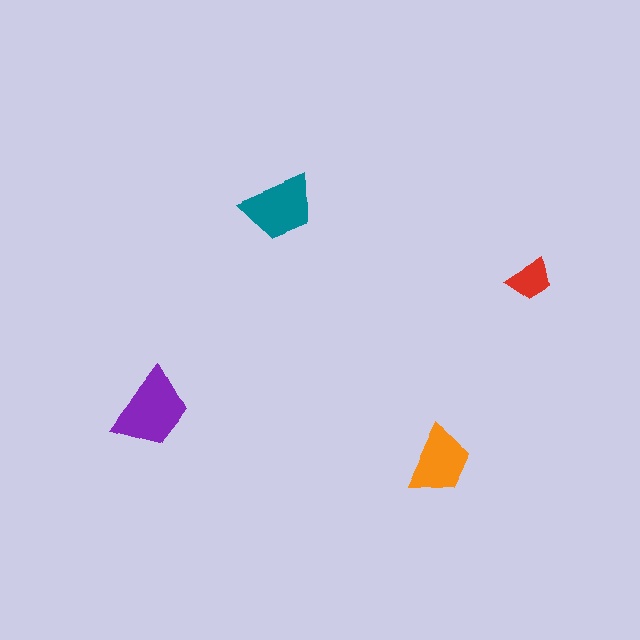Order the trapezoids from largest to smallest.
the purple one, the teal one, the orange one, the red one.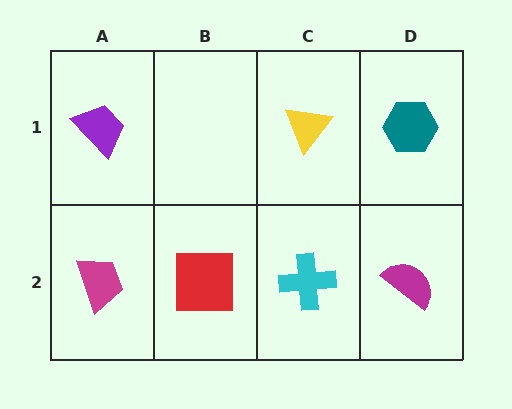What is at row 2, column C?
A cyan cross.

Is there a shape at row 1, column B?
No, that cell is empty.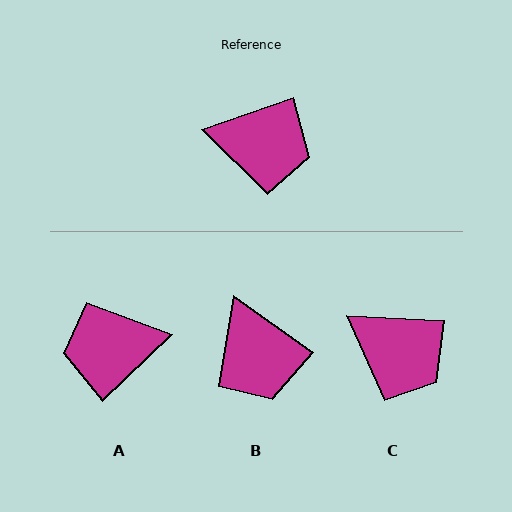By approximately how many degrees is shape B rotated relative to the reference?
Approximately 55 degrees clockwise.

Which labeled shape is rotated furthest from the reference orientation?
A, about 156 degrees away.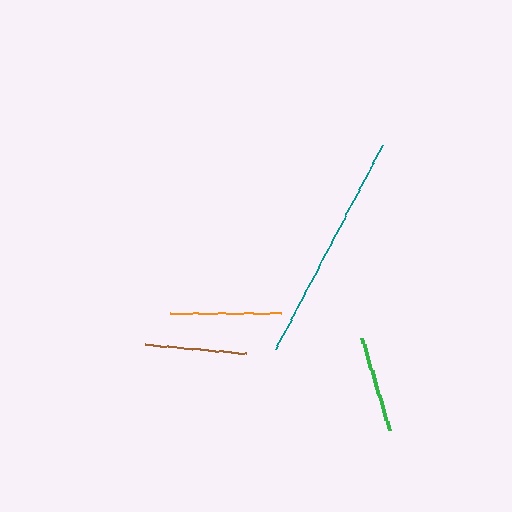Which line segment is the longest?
The teal line is the longest at approximately 231 pixels.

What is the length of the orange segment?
The orange segment is approximately 111 pixels long.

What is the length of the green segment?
The green segment is approximately 96 pixels long.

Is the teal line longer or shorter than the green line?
The teal line is longer than the green line.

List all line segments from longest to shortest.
From longest to shortest: teal, orange, brown, green.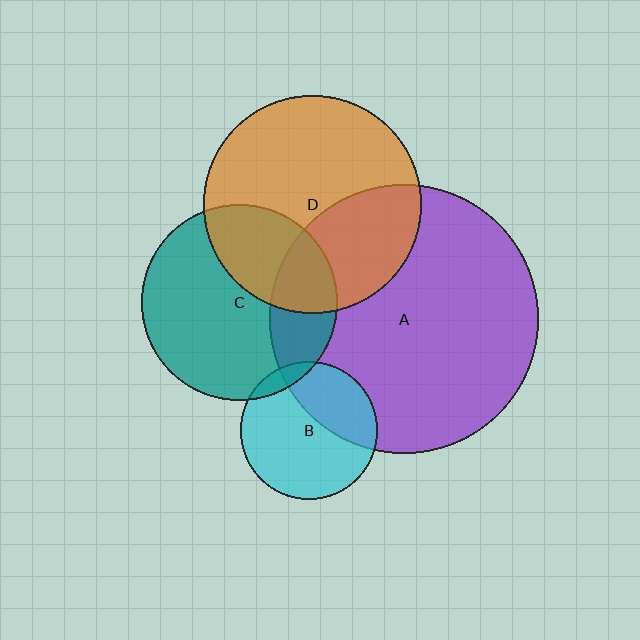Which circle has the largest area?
Circle A (purple).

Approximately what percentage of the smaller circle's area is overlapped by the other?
Approximately 5%.